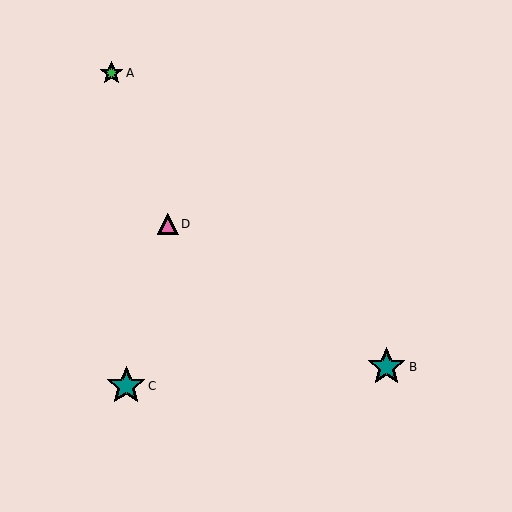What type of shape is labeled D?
Shape D is a pink triangle.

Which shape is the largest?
The teal star (labeled C) is the largest.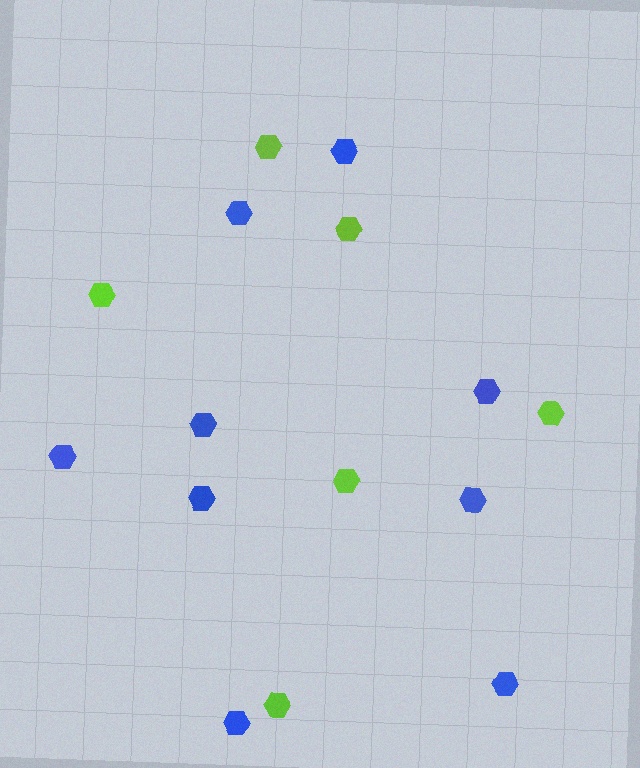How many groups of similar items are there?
There are 2 groups: one group of lime hexagons (6) and one group of blue hexagons (9).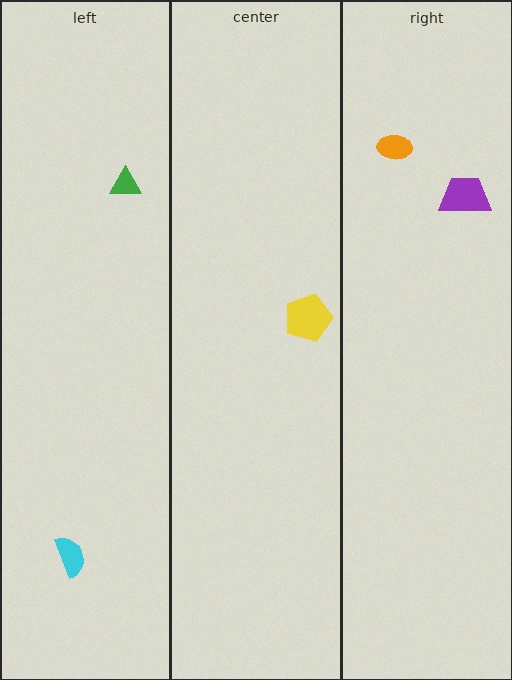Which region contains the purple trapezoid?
The right region.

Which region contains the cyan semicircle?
The left region.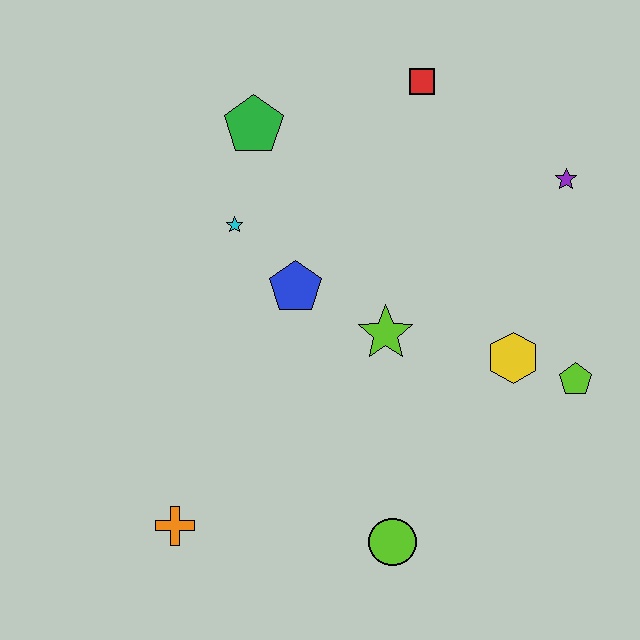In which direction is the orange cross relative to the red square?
The orange cross is below the red square.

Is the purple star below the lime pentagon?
No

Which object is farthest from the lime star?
The orange cross is farthest from the lime star.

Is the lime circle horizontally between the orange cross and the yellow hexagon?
Yes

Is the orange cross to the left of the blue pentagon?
Yes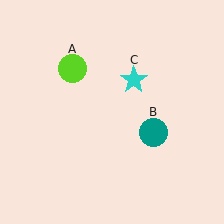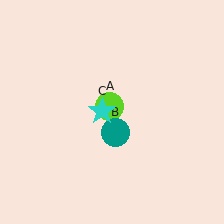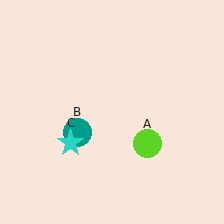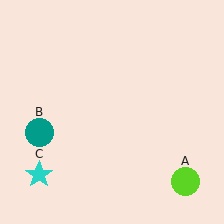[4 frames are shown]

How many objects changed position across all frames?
3 objects changed position: lime circle (object A), teal circle (object B), cyan star (object C).